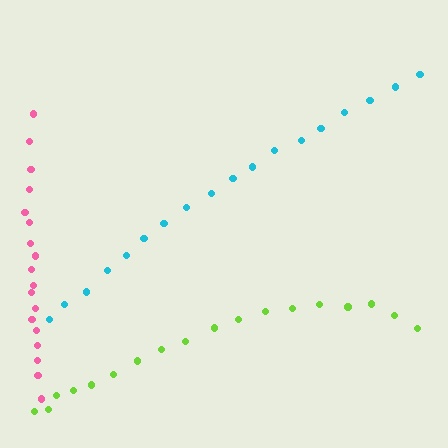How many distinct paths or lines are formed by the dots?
There are 3 distinct paths.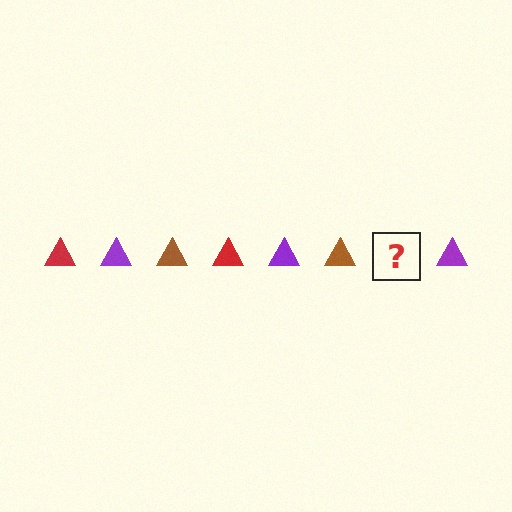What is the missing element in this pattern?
The missing element is a red triangle.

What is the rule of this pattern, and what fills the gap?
The rule is that the pattern cycles through red, purple, brown triangles. The gap should be filled with a red triangle.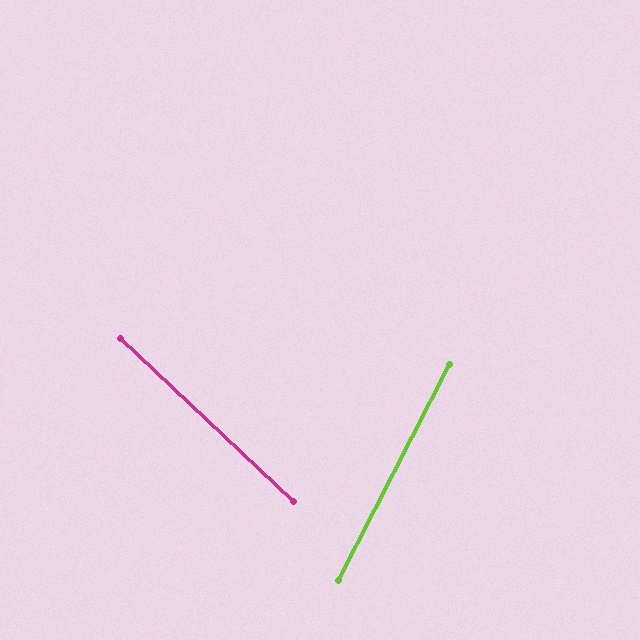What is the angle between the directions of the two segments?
Approximately 74 degrees.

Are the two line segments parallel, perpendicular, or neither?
Neither parallel nor perpendicular — they differ by about 74°.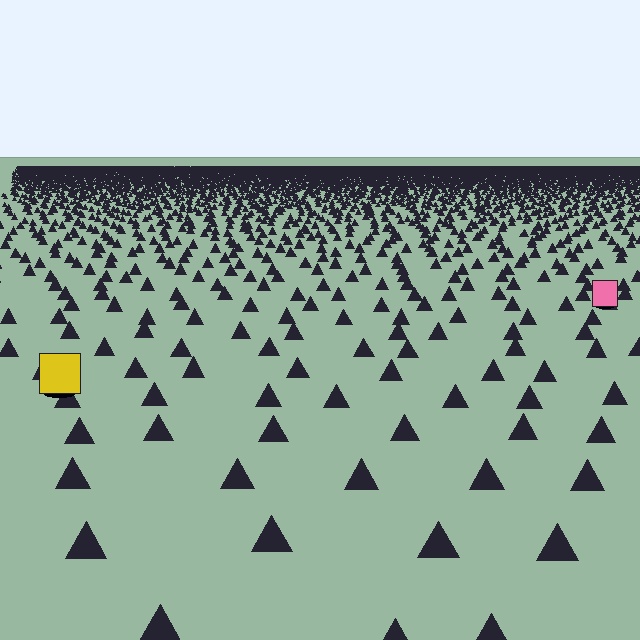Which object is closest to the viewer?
The yellow square is closest. The texture marks near it are larger and more spread out.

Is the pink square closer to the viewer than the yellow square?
No. The yellow square is closer — you can tell from the texture gradient: the ground texture is coarser near it.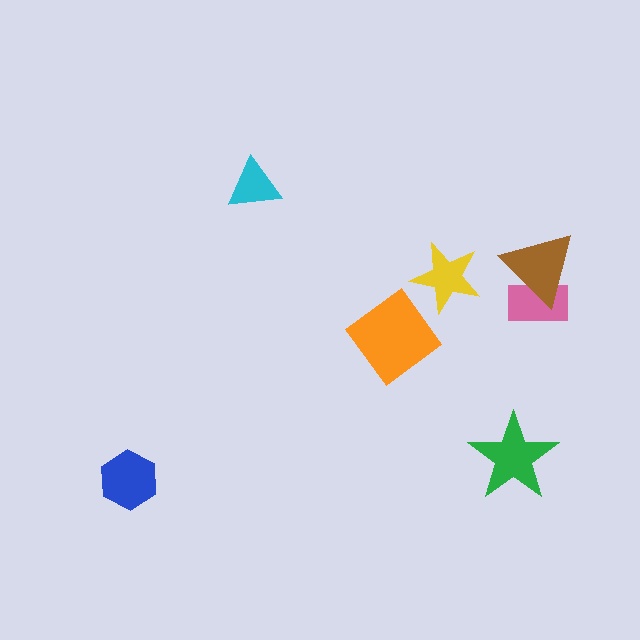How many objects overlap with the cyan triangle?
0 objects overlap with the cyan triangle.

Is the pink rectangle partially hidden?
Yes, it is partially covered by another shape.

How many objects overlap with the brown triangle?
1 object overlaps with the brown triangle.